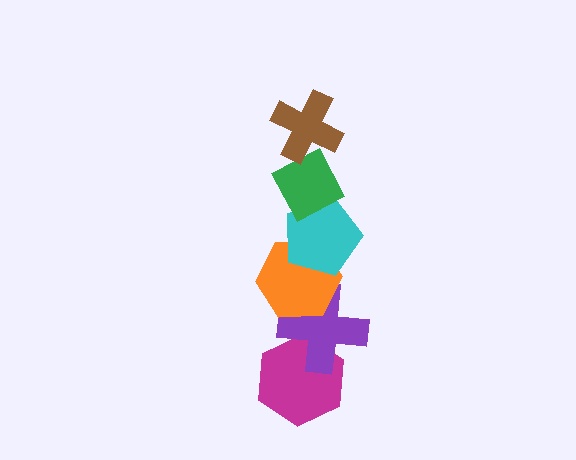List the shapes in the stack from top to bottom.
From top to bottom: the brown cross, the green diamond, the cyan pentagon, the orange hexagon, the purple cross, the magenta hexagon.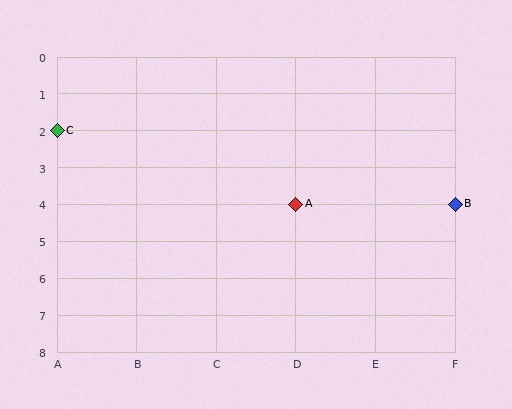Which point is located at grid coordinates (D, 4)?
Point A is at (D, 4).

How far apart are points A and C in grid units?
Points A and C are 3 columns and 2 rows apart (about 3.6 grid units diagonally).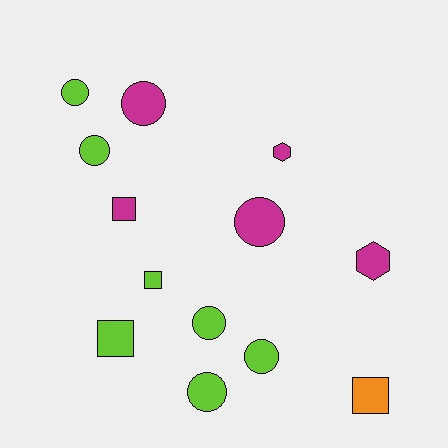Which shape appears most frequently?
Circle, with 7 objects.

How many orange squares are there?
There is 1 orange square.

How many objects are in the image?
There are 13 objects.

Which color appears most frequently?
Lime, with 7 objects.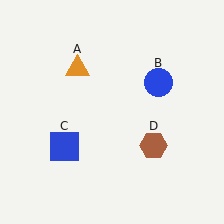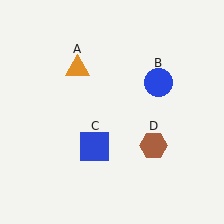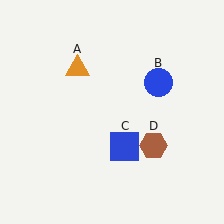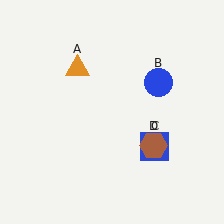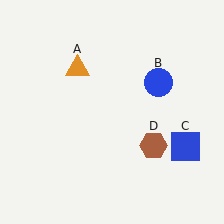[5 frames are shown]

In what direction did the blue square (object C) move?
The blue square (object C) moved right.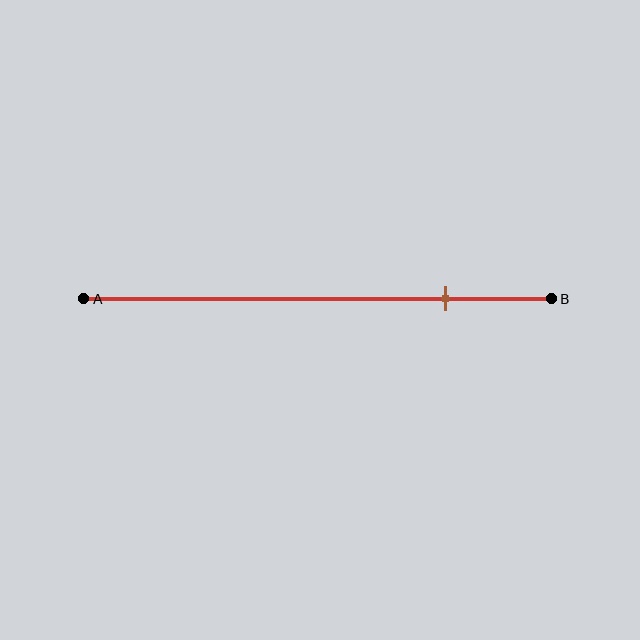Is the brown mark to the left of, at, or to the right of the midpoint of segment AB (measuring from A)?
The brown mark is to the right of the midpoint of segment AB.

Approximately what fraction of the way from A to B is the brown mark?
The brown mark is approximately 75% of the way from A to B.